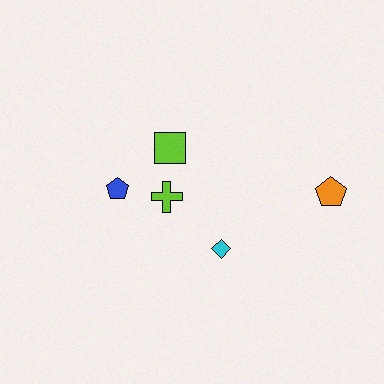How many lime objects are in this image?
There are 2 lime objects.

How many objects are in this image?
There are 5 objects.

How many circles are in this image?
There are no circles.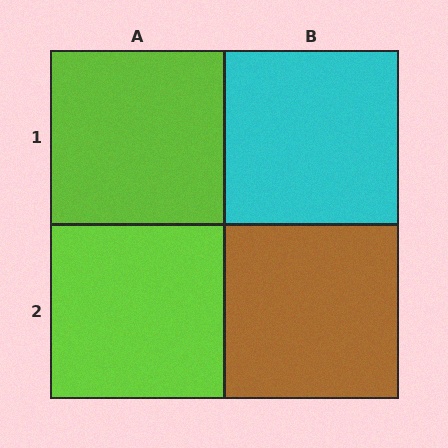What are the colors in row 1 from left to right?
Lime, cyan.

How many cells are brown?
1 cell is brown.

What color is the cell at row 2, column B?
Brown.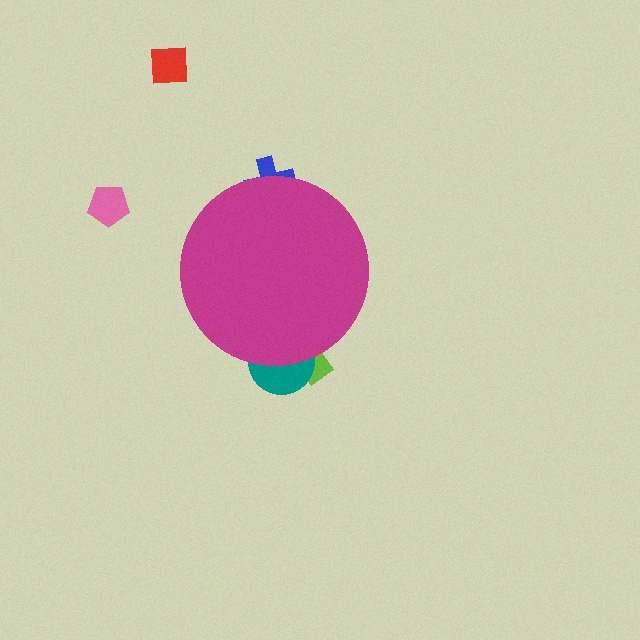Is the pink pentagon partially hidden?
No, the pink pentagon is fully visible.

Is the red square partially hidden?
No, the red square is fully visible.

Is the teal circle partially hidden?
Yes, the teal circle is partially hidden behind the magenta circle.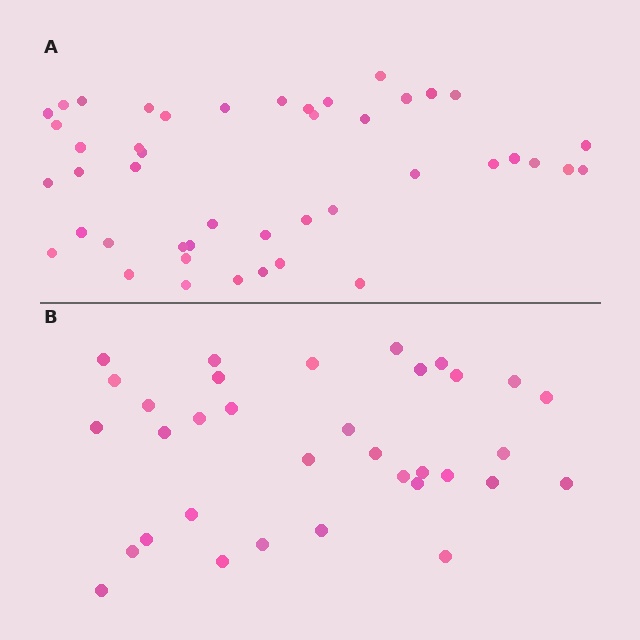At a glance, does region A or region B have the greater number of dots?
Region A (the top region) has more dots.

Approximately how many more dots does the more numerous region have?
Region A has roughly 12 or so more dots than region B.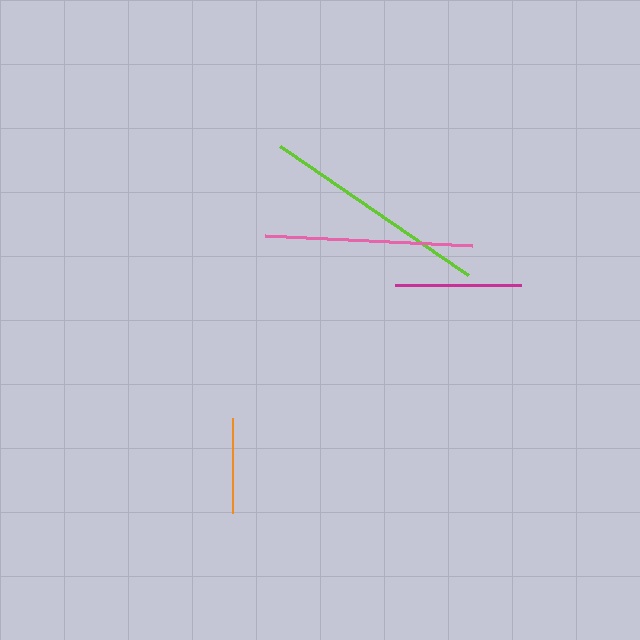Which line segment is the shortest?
The orange line is the shortest at approximately 95 pixels.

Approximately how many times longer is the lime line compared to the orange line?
The lime line is approximately 2.4 times the length of the orange line.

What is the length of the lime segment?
The lime segment is approximately 229 pixels long.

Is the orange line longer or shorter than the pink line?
The pink line is longer than the orange line.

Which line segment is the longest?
The lime line is the longest at approximately 229 pixels.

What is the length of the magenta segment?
The magenta segment is approximately 126 pixels long.